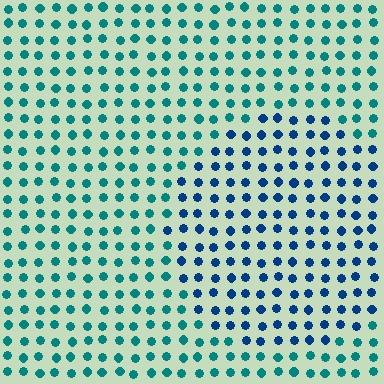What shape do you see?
I see a circle.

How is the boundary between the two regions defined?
The boundary is defined purely by a slight shift in hue (about 35 degrees). Spacing, size, and orientation are identical on both sides.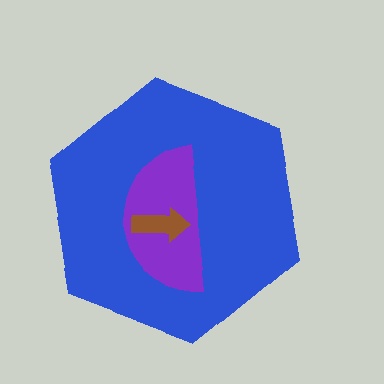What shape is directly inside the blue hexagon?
The purple semicircle.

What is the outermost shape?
The blue hexagon.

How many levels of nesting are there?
3.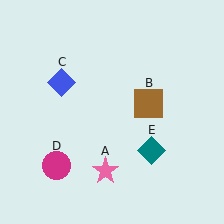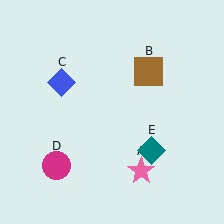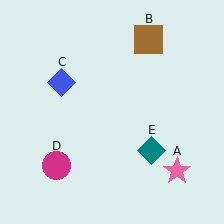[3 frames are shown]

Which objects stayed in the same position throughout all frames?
Blue diamond (object C) and magenta circle (object D) and teal diamond (object E) remained stationary.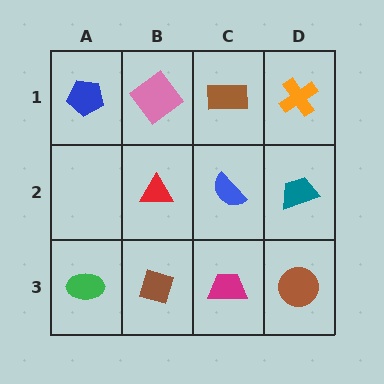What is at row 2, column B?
A red triangle.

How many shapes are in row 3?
4 shapes.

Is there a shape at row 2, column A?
No, that cell is empty.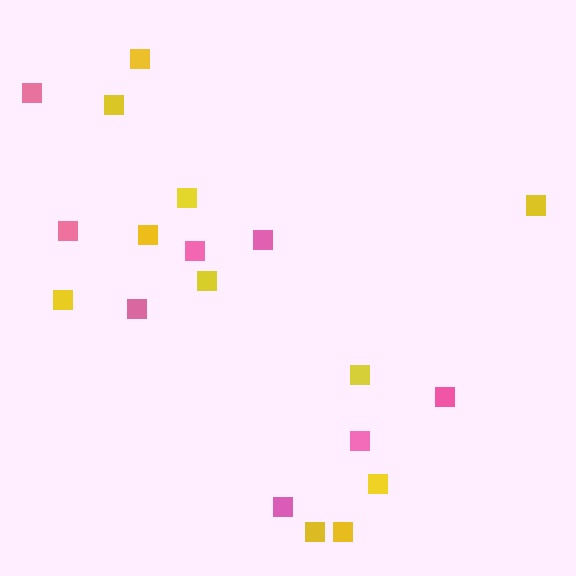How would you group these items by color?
There are 2 groups: one group of yellow squares (11) and one group of pink squares (8).